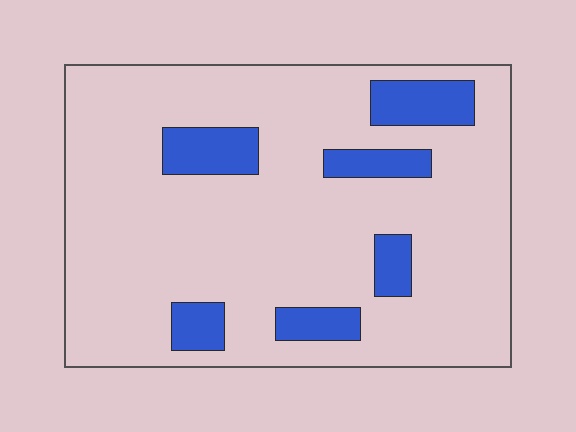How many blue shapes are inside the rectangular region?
6.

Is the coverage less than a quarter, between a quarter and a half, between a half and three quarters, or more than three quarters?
Less than a quarter.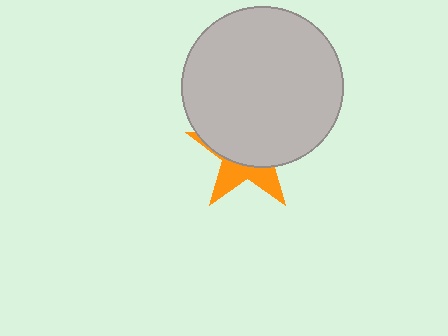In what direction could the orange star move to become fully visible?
The orange star could move down. That would shift it out from behind the light gray circle entirely.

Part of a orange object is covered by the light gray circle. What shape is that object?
It is a star.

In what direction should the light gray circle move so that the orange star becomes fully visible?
The light gray circle should move up. That is the shortest direction to clear the overlap and leave the orange star fully visible.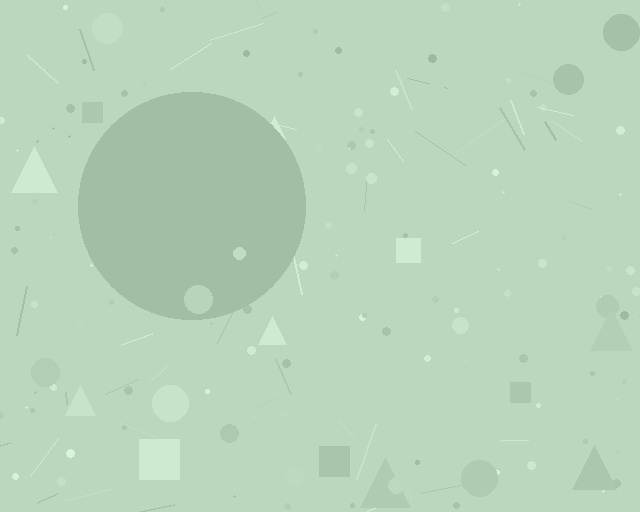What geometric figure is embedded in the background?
A circle is embedded in the background.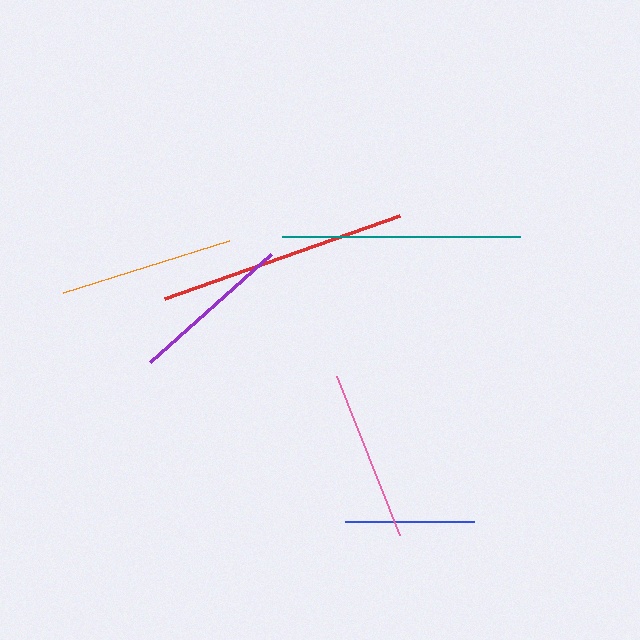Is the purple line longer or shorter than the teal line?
The teal line is longer than the purple line.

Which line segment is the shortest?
The blue line is the shortest at approximately 129 pixels.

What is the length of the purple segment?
The purple segment is approximately 162 pixels long.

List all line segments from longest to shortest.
From longest to shortest: red, teal, orange, pink, purple, blue.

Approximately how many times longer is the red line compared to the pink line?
The red line is approximately 1.5 times the length of the pink line.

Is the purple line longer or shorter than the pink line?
The pink line is longer than the purple line.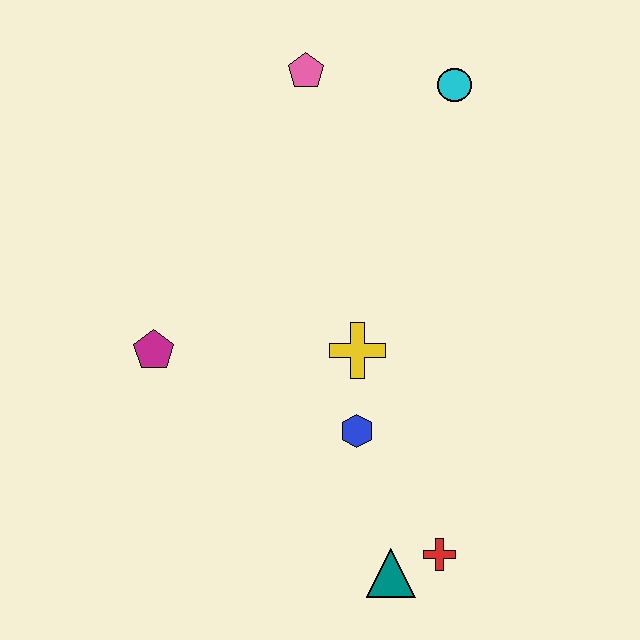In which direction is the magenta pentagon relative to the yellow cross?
The magenta pentagon is to the left of the yellow cross.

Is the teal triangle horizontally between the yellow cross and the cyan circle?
Yes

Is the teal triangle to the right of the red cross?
No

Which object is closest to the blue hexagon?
The yellow cross is closest to the blue hexagon.